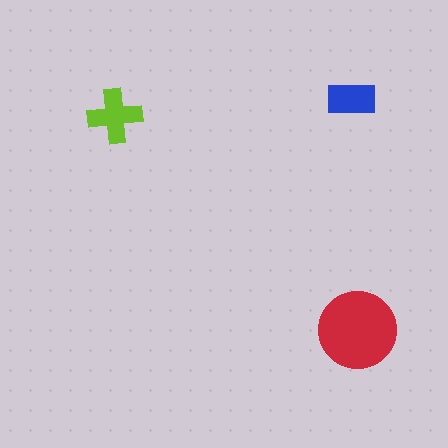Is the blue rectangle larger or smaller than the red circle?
Smaller.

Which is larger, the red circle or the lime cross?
The red circle.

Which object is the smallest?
The blue rectangle.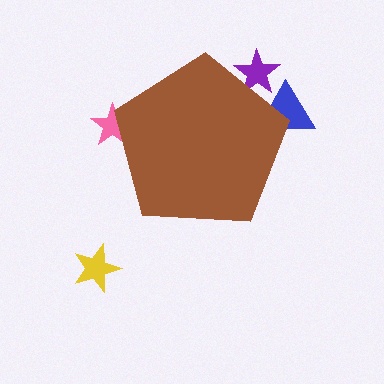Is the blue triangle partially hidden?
Yes, the blue triangle is partially hidden behind the brown pentagon.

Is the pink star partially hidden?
Yes, the pink star is partially hidden behind the brown pentagon.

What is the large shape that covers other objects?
A brown pentagon.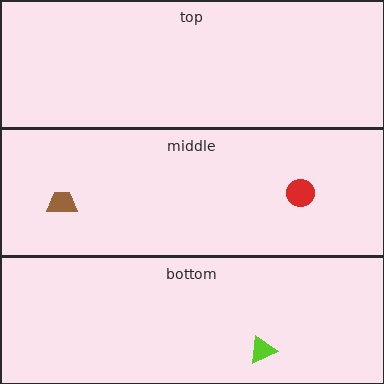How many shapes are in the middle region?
2.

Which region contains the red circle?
The middle region.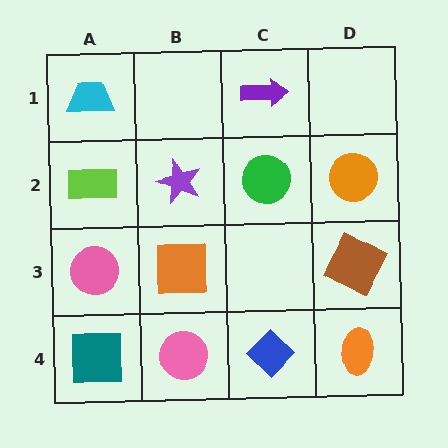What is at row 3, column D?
A brown square.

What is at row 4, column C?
A blue diamond.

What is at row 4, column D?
An orange ellipse.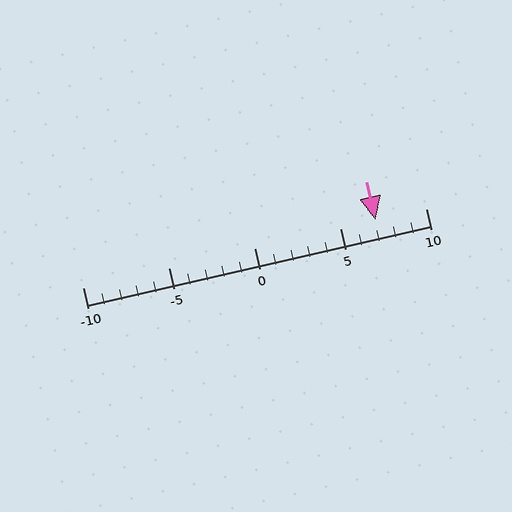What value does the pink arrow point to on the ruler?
The pink arrow points to approximately 7.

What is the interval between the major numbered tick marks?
The major tick marks are spaced 5 units apart.